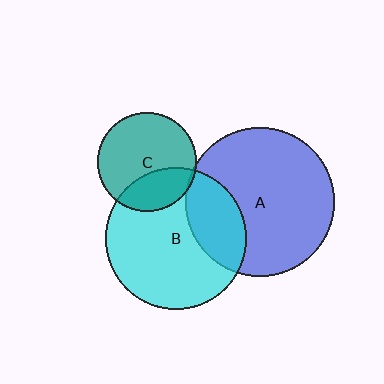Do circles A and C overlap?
Yes.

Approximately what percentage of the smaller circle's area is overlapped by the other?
Approximately 5%.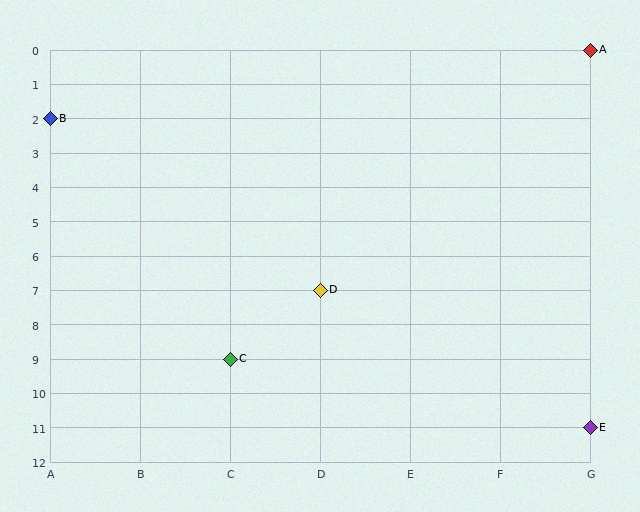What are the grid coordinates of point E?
Point E is at grid coordinates (G, 11).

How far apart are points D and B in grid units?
Points D and B are 3 columns and 5 rows apart (about 5.8 grid units diagonally).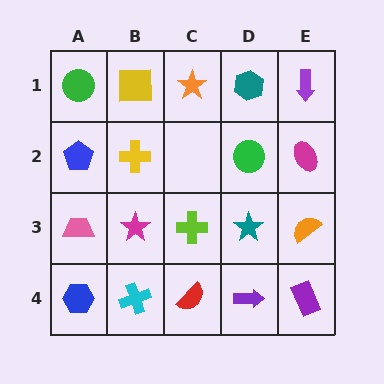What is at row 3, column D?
A teal star.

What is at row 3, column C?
A lime cross.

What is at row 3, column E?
An orange semicircle.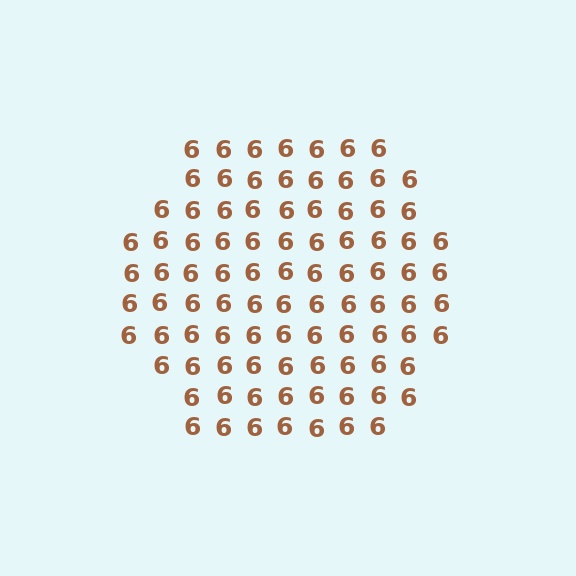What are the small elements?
The small elements are digit 6's.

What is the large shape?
The large shape is a hexagon.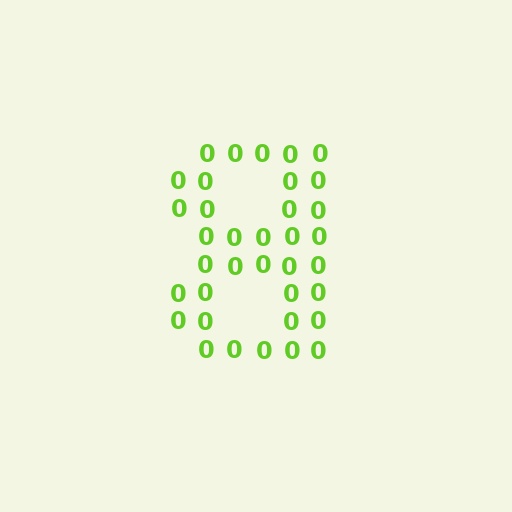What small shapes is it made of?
It is made of small digit 0's.